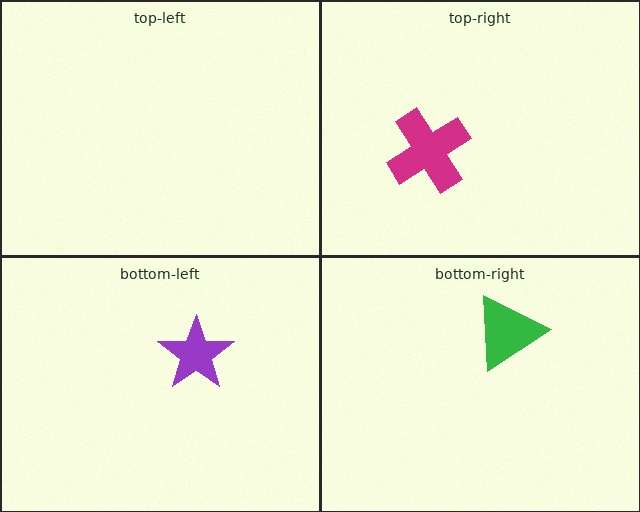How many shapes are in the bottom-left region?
1.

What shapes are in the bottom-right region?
The green triangle.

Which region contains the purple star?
The bottom-left region.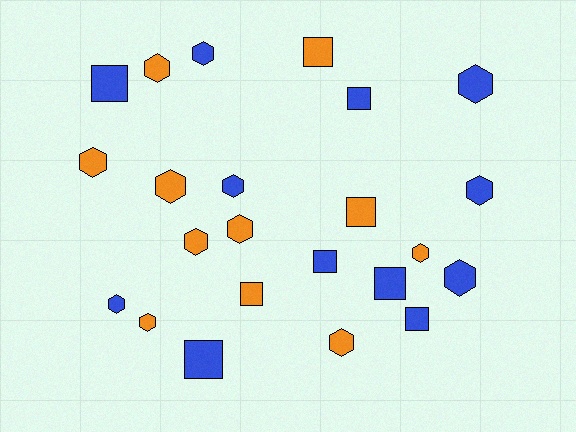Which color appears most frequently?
Blue, with 12 objects.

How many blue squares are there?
There are 6 blue squares.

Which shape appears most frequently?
Hexagon, with 14 objects.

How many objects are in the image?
There are 23 objects.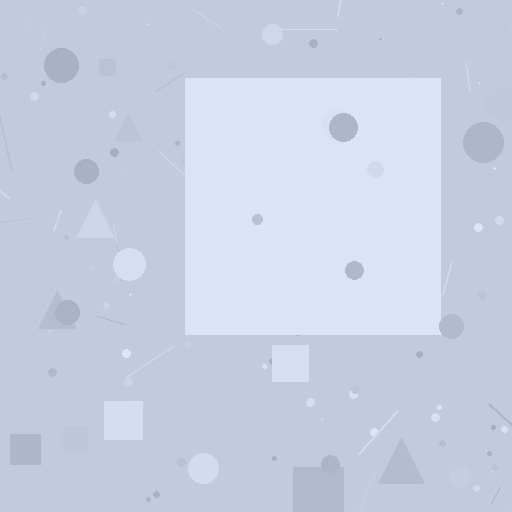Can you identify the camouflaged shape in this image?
The camouflaged shape is a square.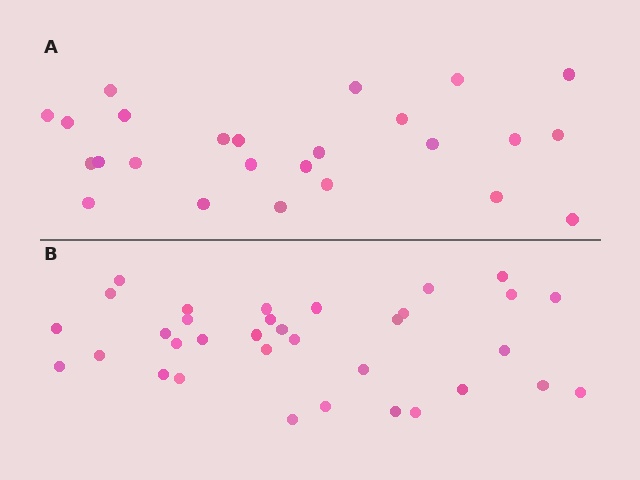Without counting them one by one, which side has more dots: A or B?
Region B (the bottom region) has more dots.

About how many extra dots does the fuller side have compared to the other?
Region B has roughly 8 or so more dots than region A.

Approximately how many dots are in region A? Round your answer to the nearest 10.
About 20 dots. (The exact count is 25, which rounds to 20.)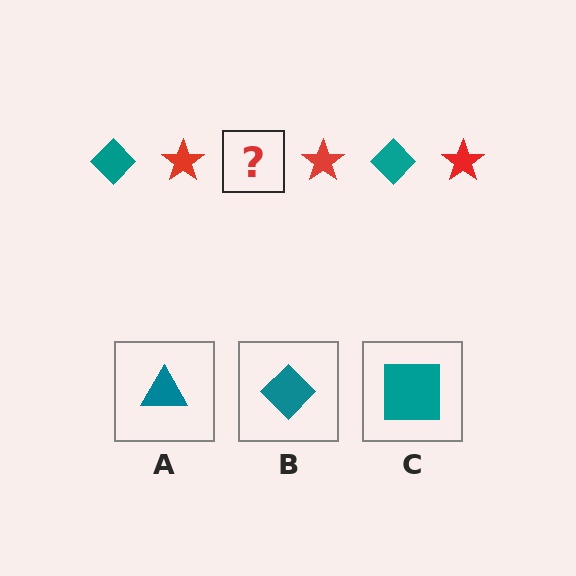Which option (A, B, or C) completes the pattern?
B.